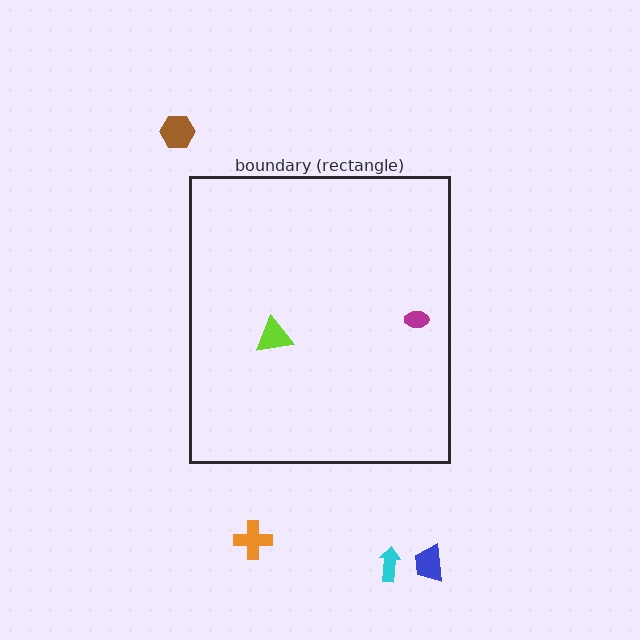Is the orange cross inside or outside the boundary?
Outside.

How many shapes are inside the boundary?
2 inside, 4 outside.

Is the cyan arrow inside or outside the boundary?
Outside.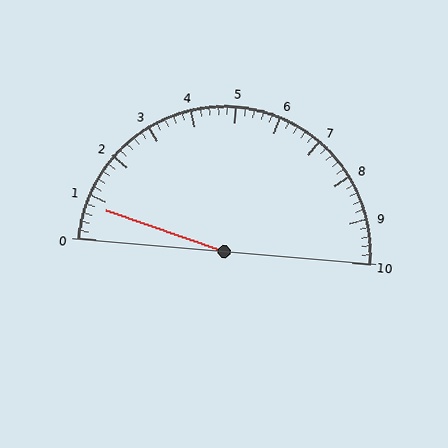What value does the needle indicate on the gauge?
The needle indicates approximately 0.8.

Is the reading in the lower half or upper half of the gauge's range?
The reading is in the lower half of the range (0 to 10).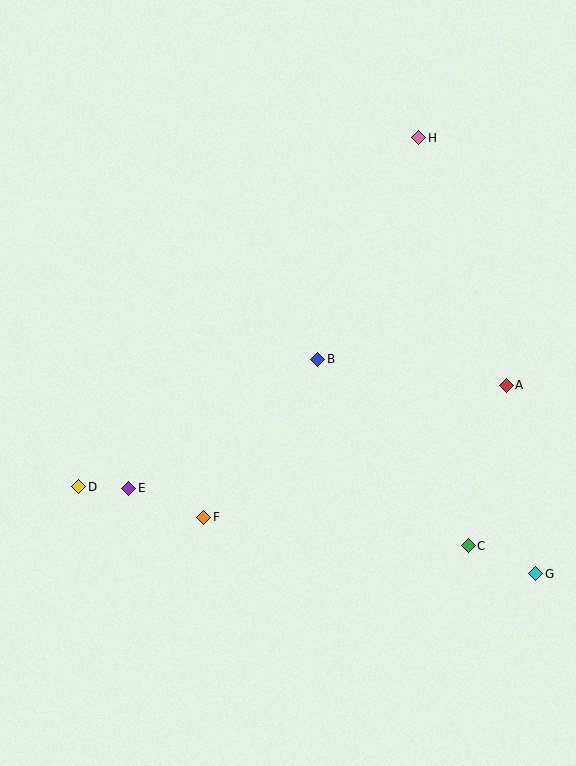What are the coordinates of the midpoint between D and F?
The midpoint between D and F is at (141, 502).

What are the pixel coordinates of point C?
Point C is at (468, 546).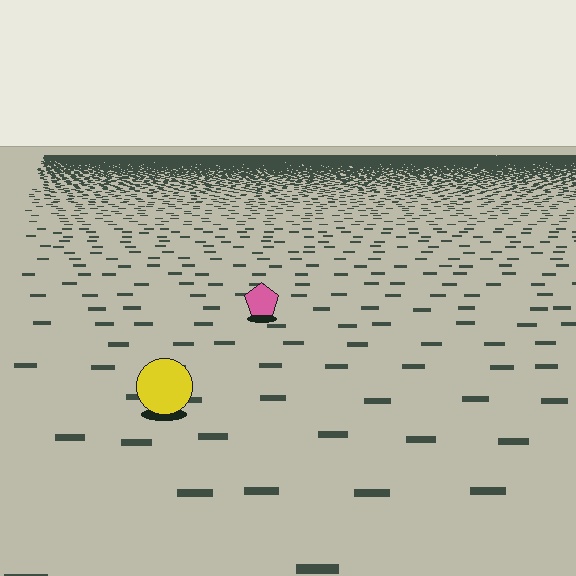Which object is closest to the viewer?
The yellow circle is closest. The texture marks near it are larger and more spread out.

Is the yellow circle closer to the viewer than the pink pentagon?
Yes. The yellow circle is closer — you can tell from the texture gradient: the ground texture is coarser near it.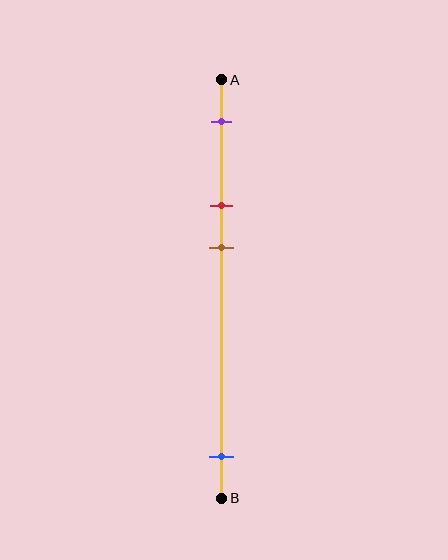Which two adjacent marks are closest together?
The red and brown marks are the closest adjacent pair.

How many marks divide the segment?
There are 4 marks dividing the segment.